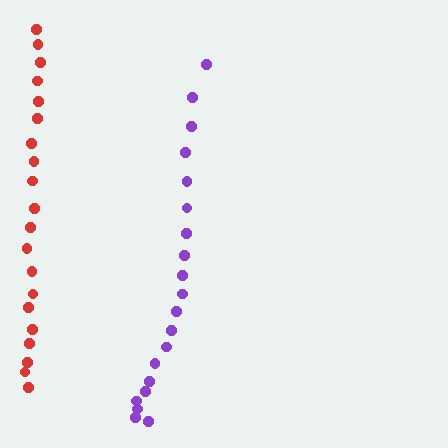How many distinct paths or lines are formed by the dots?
There are 2 distinct paths.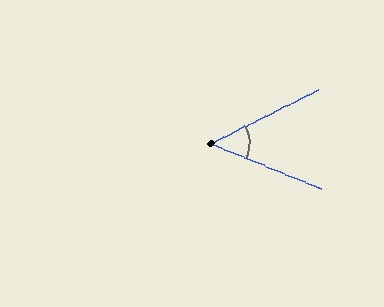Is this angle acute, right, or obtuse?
It is acute.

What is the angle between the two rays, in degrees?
Approximately 49 degrees.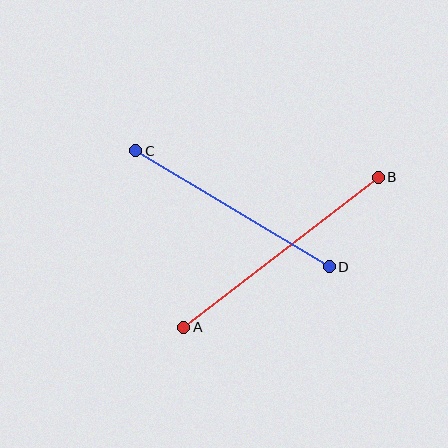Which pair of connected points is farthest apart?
Points A and B are farthest apart.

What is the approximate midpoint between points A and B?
The midpoint is at approximately (281, 252) pixels.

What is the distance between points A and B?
The distance is approximately 246 pixels.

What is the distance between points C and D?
The distance is approximately 226 pixels.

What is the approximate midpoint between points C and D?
The midpoint is at approximately (233, 209) pixels.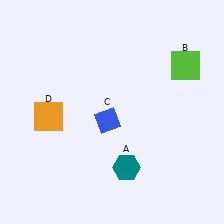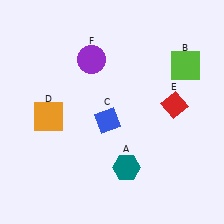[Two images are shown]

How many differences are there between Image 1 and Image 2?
There are 2 differences between the two images.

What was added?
A red diamond (E), a purple circle (F) were added in Image 2.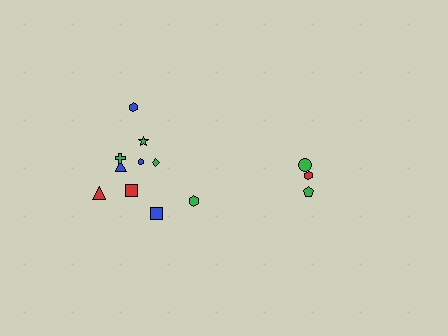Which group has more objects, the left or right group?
The left group.